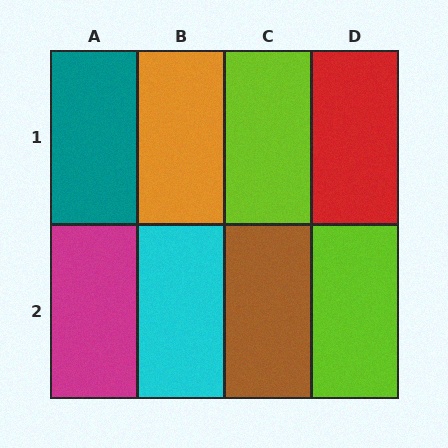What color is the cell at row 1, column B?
Orange.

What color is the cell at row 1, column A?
Teal.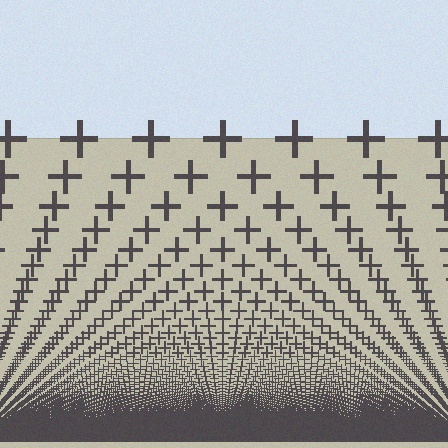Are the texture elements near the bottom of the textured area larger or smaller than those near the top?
Smaller. The gradient is inverted — elements near the bottom are smaller and denser.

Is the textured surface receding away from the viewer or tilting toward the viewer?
The surface appears to tilt toward the viewer. Texture elements get larger and sparser toward the top.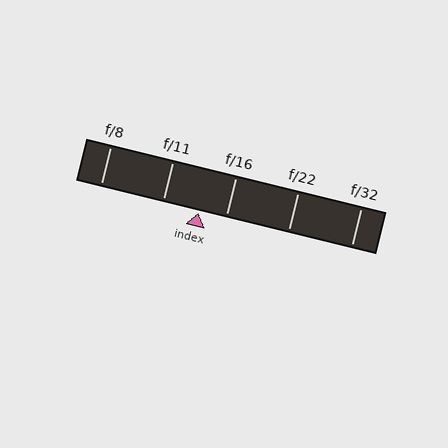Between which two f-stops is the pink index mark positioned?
The index mark is between f/11 and f/16.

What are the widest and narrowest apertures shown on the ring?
The widest aperture shown is f/8 and the narrowest is f/32.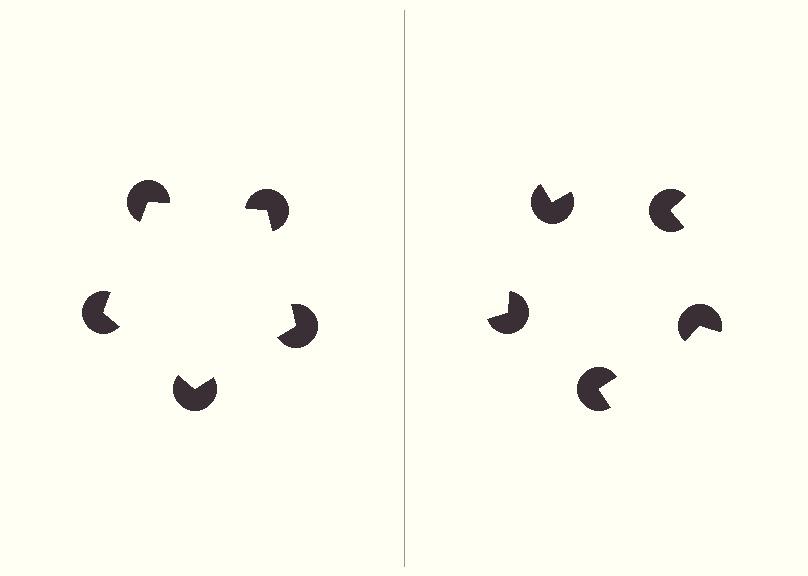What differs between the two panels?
The pac-man discs are positioned identically on both sides; only the wedge orientations differ. On the left they align to a pentagon; on the right they are misaligned.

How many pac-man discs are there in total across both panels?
10 — 5 on each side.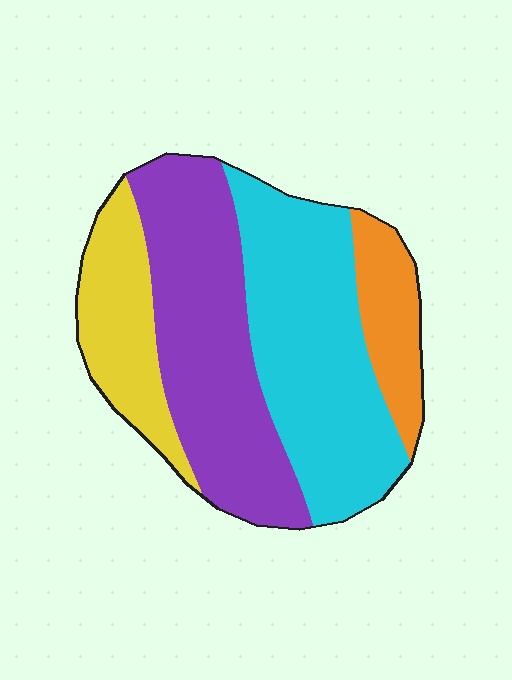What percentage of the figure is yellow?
Yellow covers about 15% of the figure.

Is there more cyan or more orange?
Cyan.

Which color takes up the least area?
Orange, at roughly 10%.